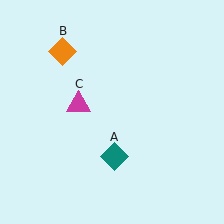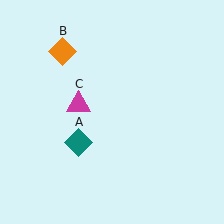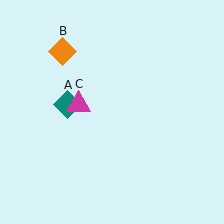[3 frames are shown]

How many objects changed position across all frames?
1 object changed position: teal diamond (object A).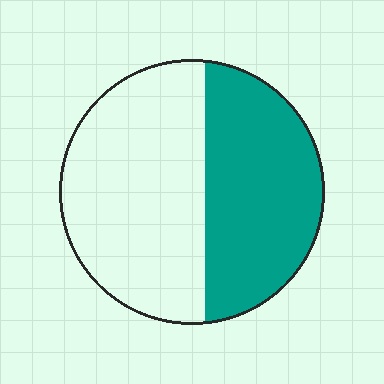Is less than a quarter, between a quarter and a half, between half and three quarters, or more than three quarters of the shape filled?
Between a quarter and a half.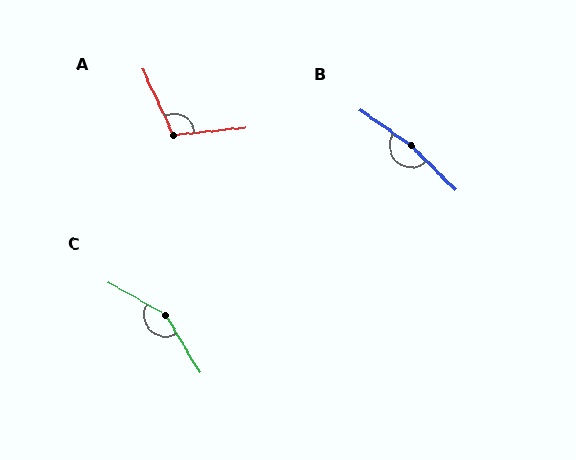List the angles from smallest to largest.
A (109°), C (150°), B (170°).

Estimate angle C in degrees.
Approximately 150 degrees.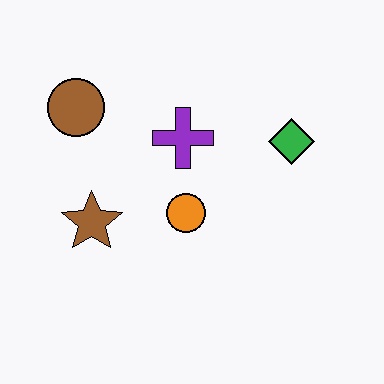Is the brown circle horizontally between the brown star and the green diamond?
No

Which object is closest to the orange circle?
The purple cross is closest to the orange circle.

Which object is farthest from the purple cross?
The brown star is farthest from the purple cross.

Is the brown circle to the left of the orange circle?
Yes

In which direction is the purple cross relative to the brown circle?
The purple cross is to the right of the brown circle.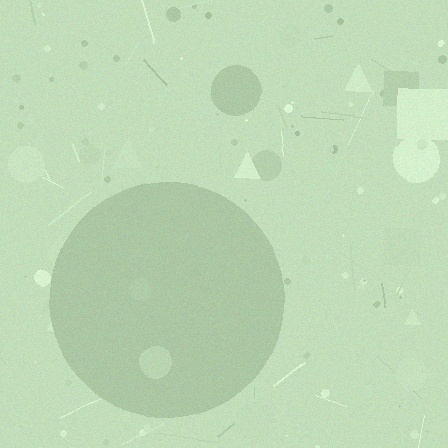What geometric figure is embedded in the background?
A circle is embedded in the background.